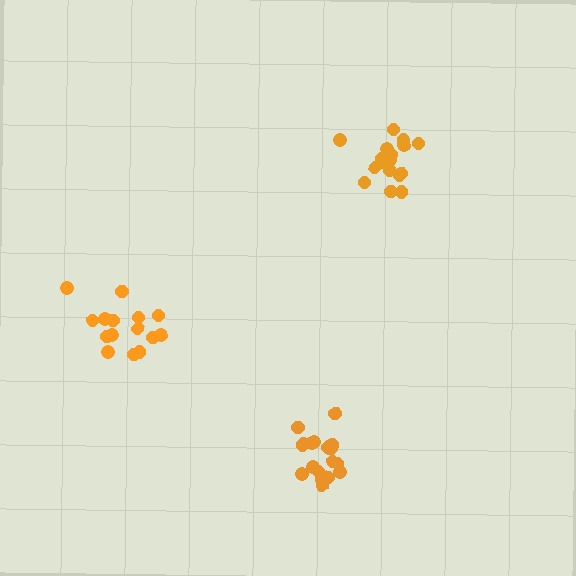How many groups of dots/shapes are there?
There are 3 groups.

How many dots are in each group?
Group 1: 19 dots, Group 2: 15 dots, Group 3: 18 dots (52 total).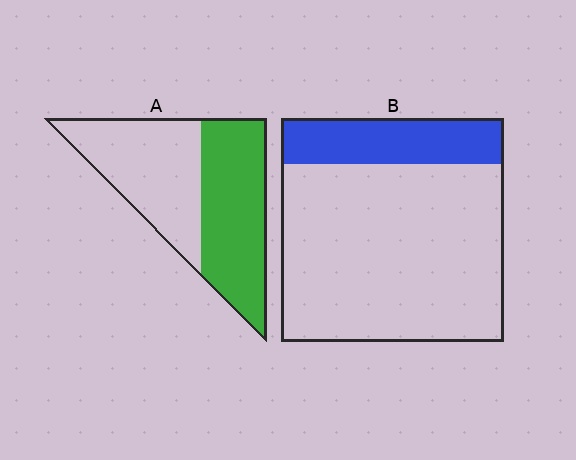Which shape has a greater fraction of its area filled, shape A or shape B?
Shape A.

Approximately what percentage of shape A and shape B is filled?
A is approximately 50% and B is approximately 20%.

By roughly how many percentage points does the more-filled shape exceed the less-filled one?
By roughly 30 percentage points (A over B).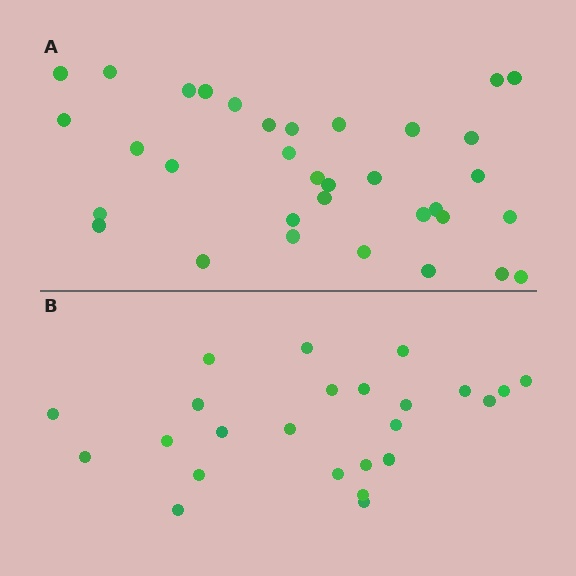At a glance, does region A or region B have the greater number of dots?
Region A (the top region) has more dots.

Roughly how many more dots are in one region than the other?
Region A has roughly 10 or so more dots than region B.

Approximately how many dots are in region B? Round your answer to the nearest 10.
About 20 dots. (The exact count is 24, which rounds to 20.)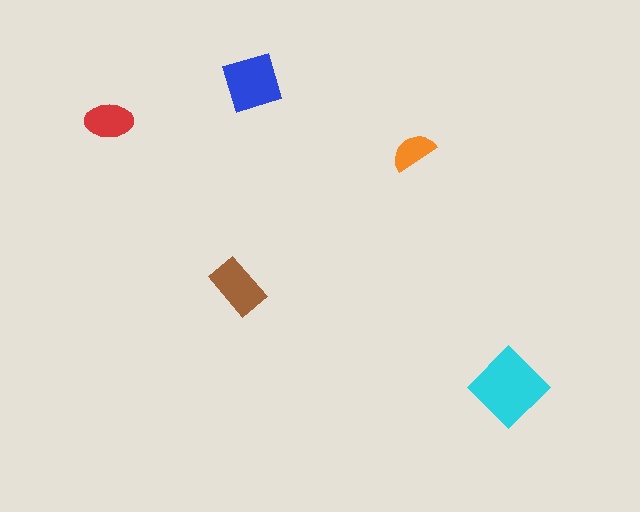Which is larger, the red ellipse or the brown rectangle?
The brown rectangle.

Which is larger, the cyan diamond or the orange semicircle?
The cyan diamond.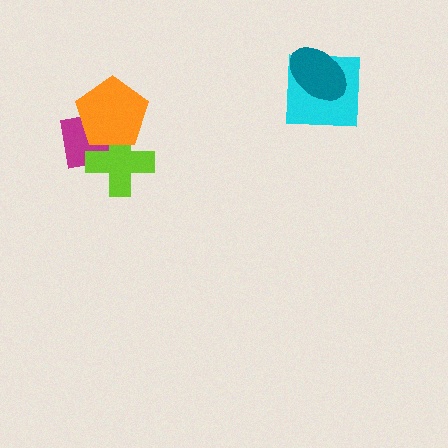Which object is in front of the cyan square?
The teal ellipse is in front of the cyan square.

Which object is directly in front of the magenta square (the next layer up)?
The lime cross is directly in front of the magenta square.